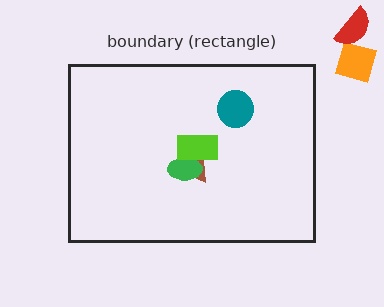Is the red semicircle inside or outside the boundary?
Outside.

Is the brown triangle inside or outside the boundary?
Inside.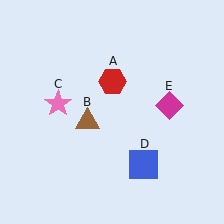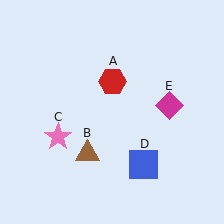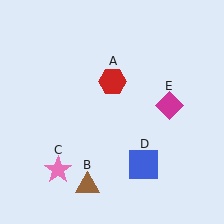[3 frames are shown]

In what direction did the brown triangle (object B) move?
The brown triangle (object B) moved down.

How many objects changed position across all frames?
2 objects changed position: brown triangle (object B), pink star (object C).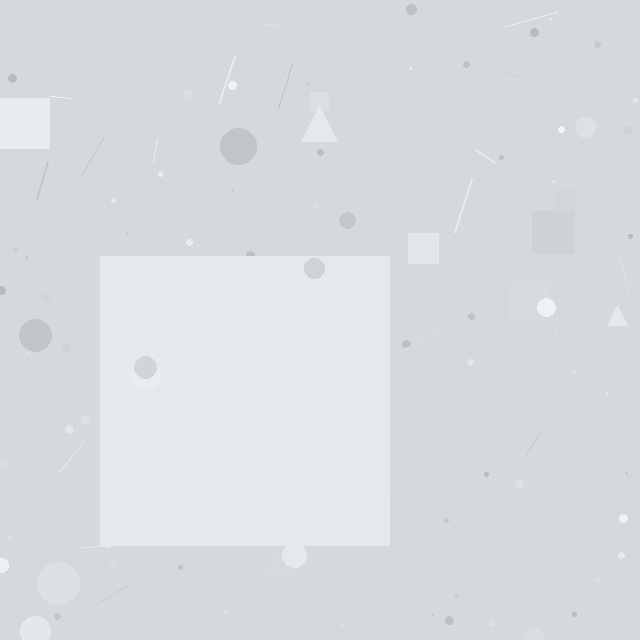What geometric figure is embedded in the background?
A square is embedded in the background.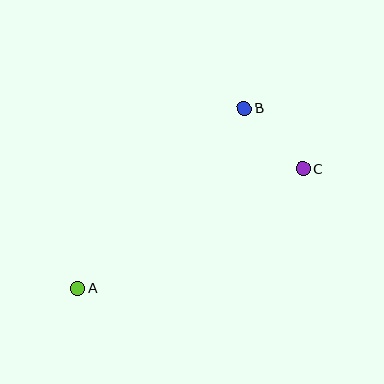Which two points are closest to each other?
Points B and C are closest to each other.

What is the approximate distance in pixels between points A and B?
The distance between A and B is approximately 245 pixels.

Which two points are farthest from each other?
Points A and C are farthest from each other.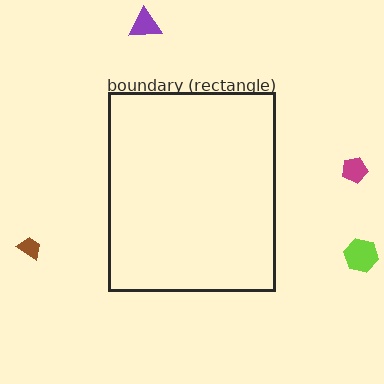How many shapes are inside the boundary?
0 inside, 4 outside.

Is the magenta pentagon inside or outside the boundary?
Outside.